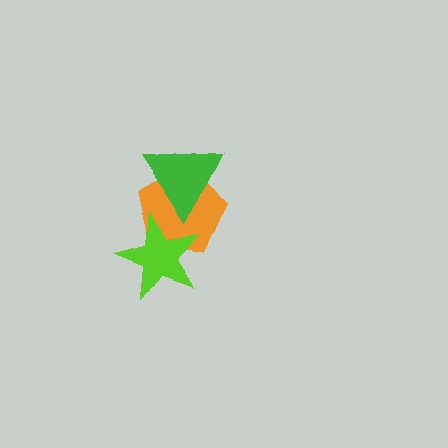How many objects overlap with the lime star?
1 object overlaps with the lime star.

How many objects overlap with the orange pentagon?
2 objects overlap with the orange pentagon.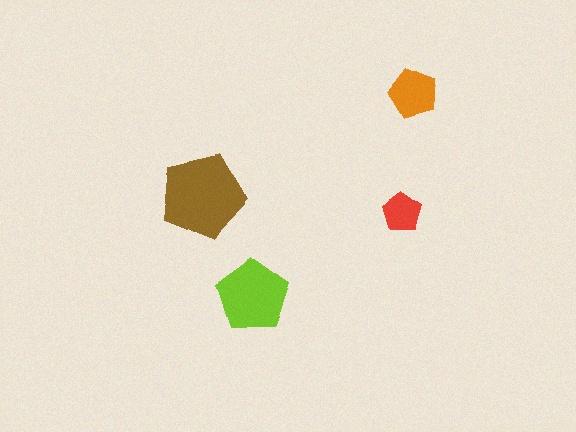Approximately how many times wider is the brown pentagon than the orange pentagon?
About 1.5 times wider.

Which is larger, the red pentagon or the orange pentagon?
The orange one.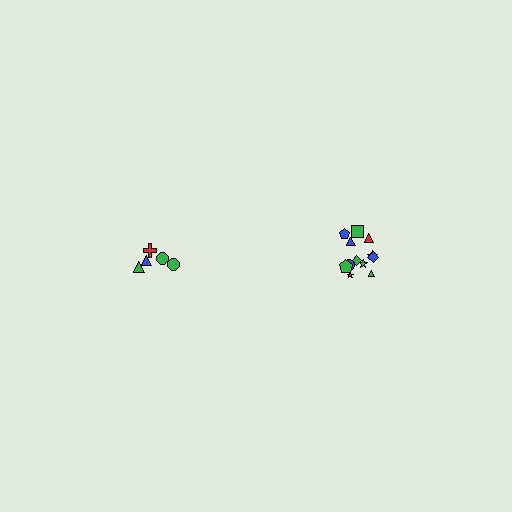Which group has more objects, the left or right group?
The right group.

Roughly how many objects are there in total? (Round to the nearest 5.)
Roughly 15 objects in total.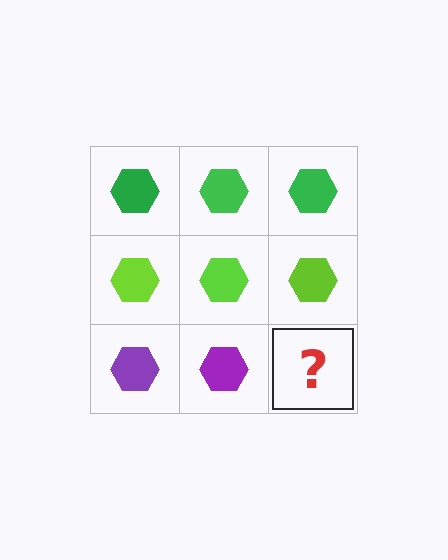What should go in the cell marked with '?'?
The missing cell should contain a purple hexagon.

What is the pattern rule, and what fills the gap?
The rule is that each row has a consistent color. The gap should be filled with a purple hexagon.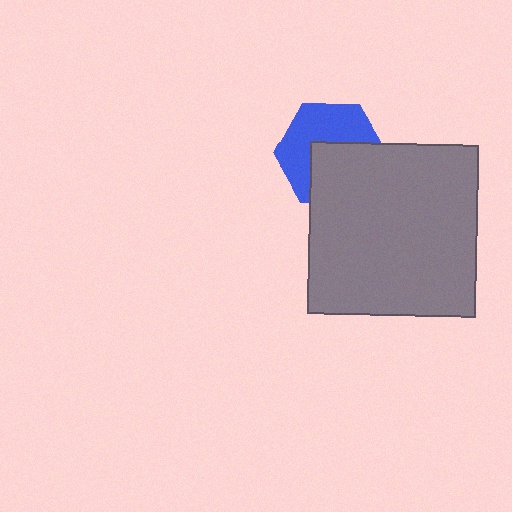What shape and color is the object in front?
The object in front is a gray rectangle.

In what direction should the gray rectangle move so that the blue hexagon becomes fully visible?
The gray rectangle should move down. That is the shortest direction to clear the overlap and leave the blue hexagon fully visible.